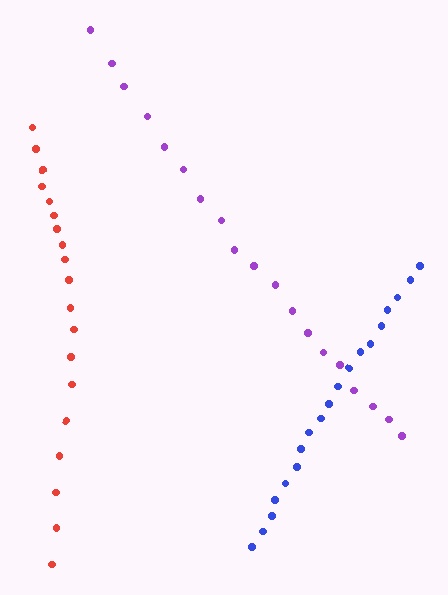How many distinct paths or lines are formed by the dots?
There are 3 distinct paths.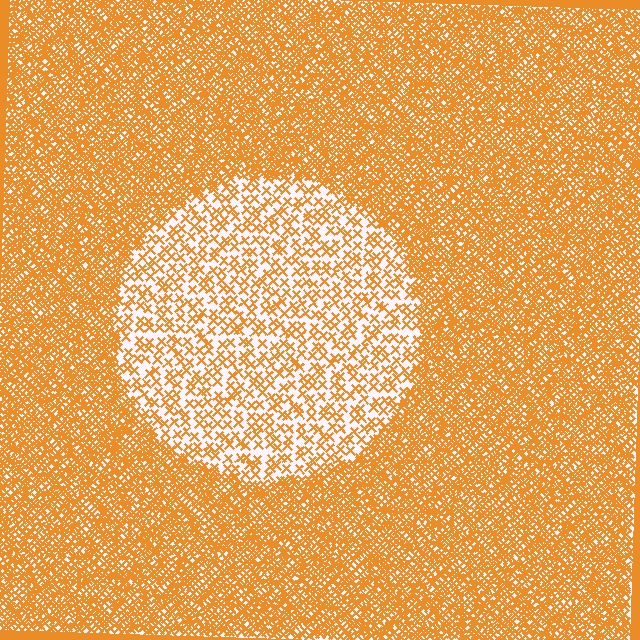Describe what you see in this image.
The image contains small orange elements arranged at two different densities. A circle-shaped region is visible where the elements are less densely packed than the surrounding area.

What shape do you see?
I see a circle.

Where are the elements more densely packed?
The elements are more densely packed outside the circle boundary.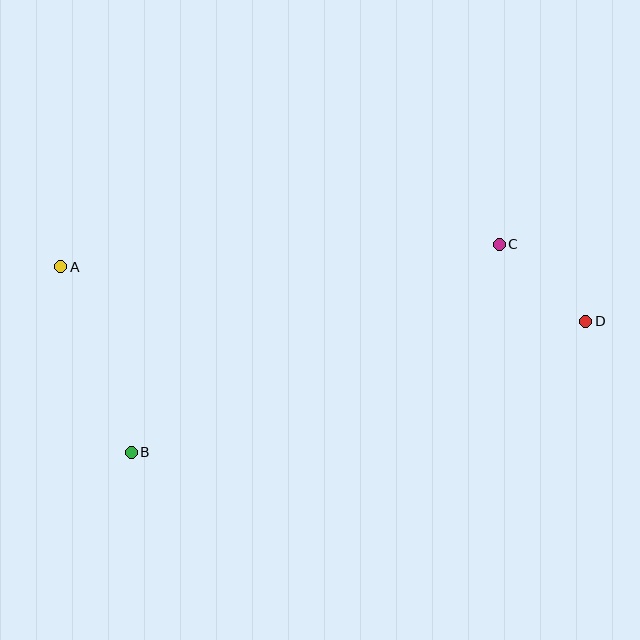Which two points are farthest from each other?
Points A and D are farthest from each other.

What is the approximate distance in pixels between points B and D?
The distance between B and D is approximately 473 pixels.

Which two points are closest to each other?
Points C and D are closest to each other.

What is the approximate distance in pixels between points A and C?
The distance between A and C is approximately 439 pixels.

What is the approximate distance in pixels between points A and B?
The distance between A and B is approximately 199 pixels.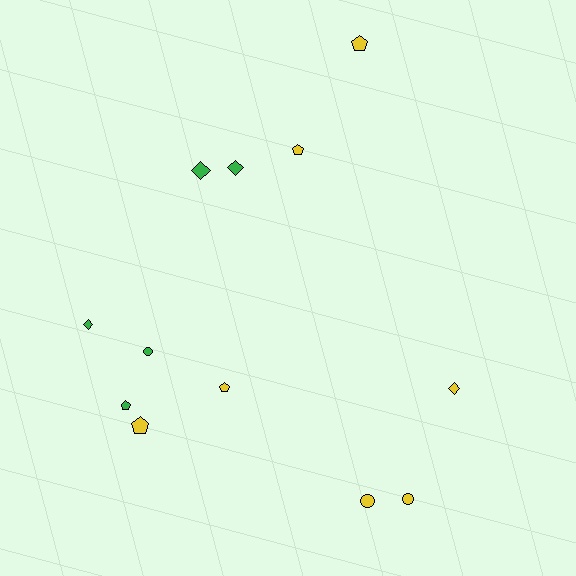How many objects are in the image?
There are 12 objects.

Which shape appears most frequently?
Pentagon, with 5 objects.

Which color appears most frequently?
Yellow, with 7 objects.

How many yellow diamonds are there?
There is 1 yellow diamond.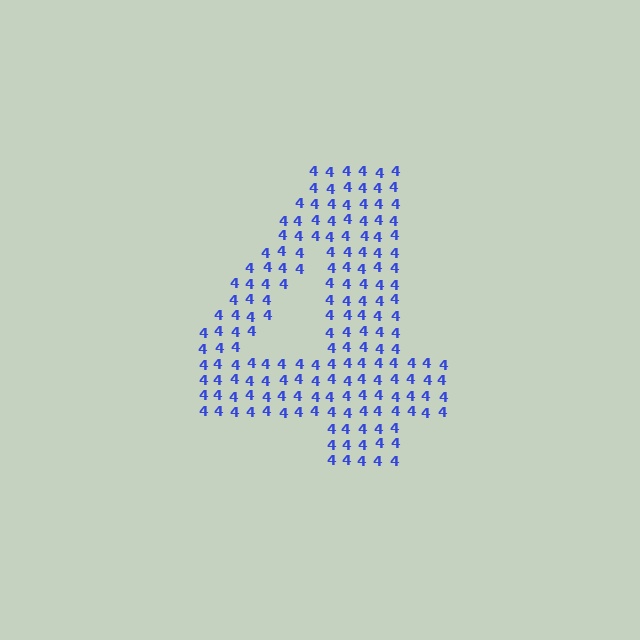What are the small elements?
The small elements are digit 4's.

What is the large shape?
The large shape is the digit 4.